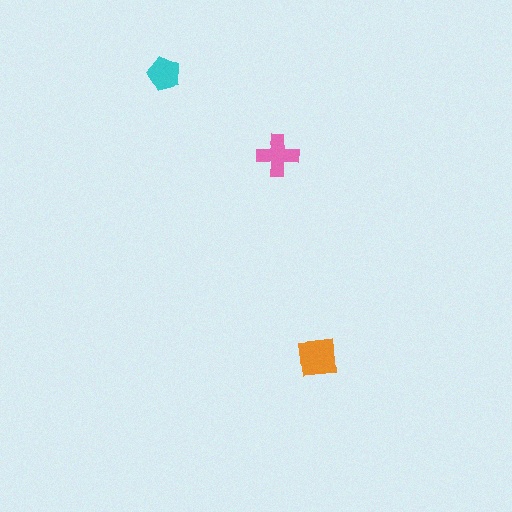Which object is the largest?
The orange square.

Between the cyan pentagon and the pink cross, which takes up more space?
The pink cross.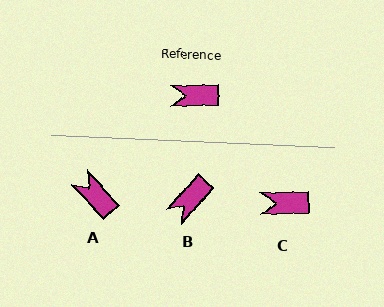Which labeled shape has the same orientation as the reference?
C.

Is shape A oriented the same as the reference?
No, it is off by about 49 degrees.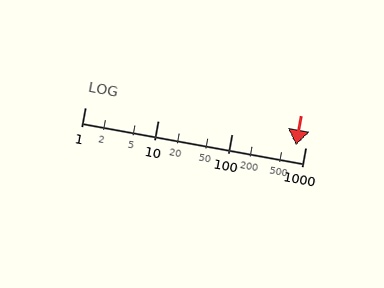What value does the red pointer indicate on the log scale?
The pointer indicates approximately 750.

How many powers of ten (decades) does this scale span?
The scale spans 3 decades, from 1 to 1000.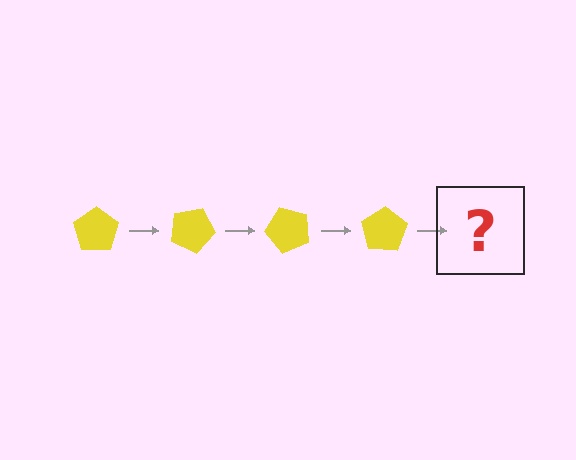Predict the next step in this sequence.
The next step is a yellow pentagon rotated 100 degrees.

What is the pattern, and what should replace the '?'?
The pattern is that the pentagon rotates 25 degrees each step. The '?' should be a yellow pentagon rotated 100 degrees.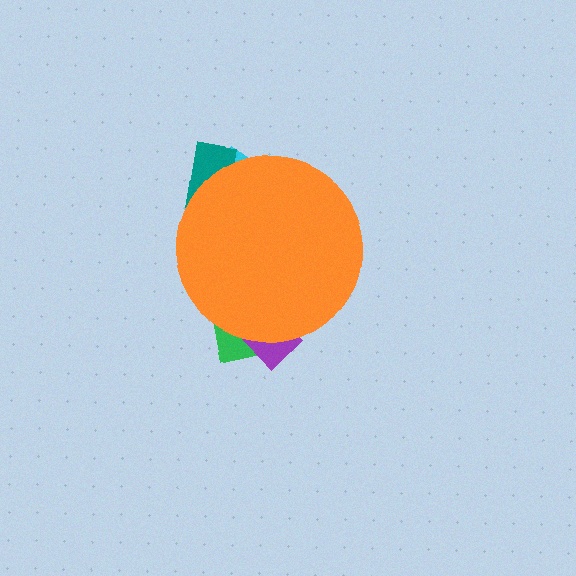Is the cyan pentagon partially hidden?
Yes, the cyan pentagon is partially hidden behind the orange circle.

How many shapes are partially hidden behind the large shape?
4 shapes are partially hidden.